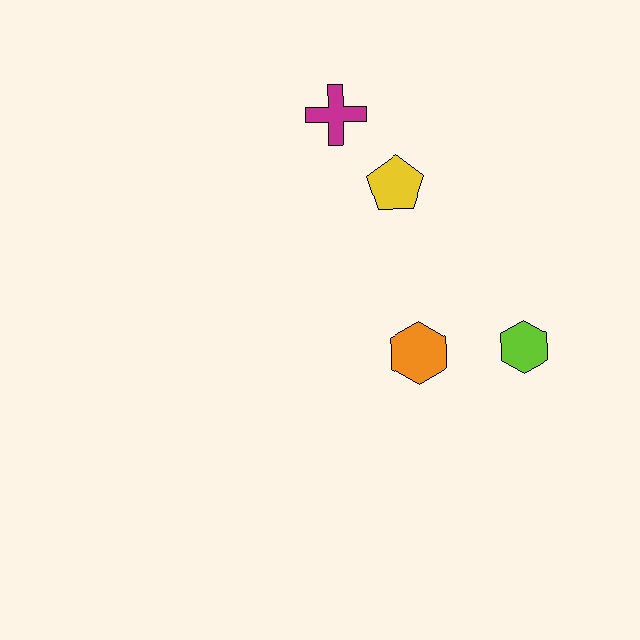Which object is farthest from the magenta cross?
The lime hexagon is farthest from the magenta cross.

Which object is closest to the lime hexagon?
The orange hexagon is closest to the lime hexagon.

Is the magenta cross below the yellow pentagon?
No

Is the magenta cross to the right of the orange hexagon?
No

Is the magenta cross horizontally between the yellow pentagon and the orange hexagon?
No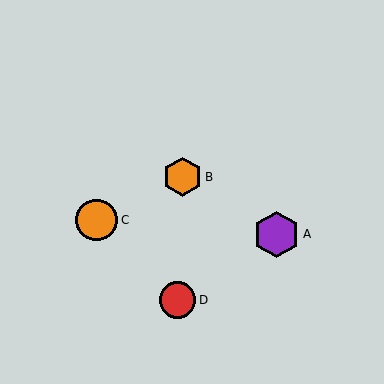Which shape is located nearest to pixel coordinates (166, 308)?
The red circle (labeled D) at (177, 300) is nearest to that location.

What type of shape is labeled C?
Shape C is an orange circle.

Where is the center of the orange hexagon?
The center of the orange hexagon is at (183, 177).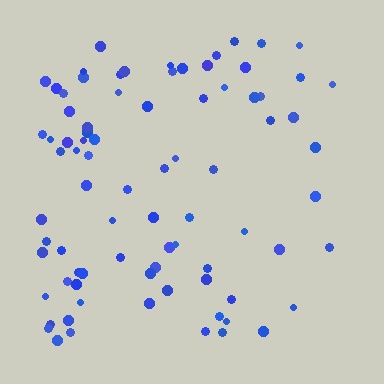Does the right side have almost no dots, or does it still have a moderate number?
Still a moderate number, just noticeably fewer than the left.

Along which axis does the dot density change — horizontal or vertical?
Horizontal.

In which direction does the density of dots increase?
From right to left, with the left side densest.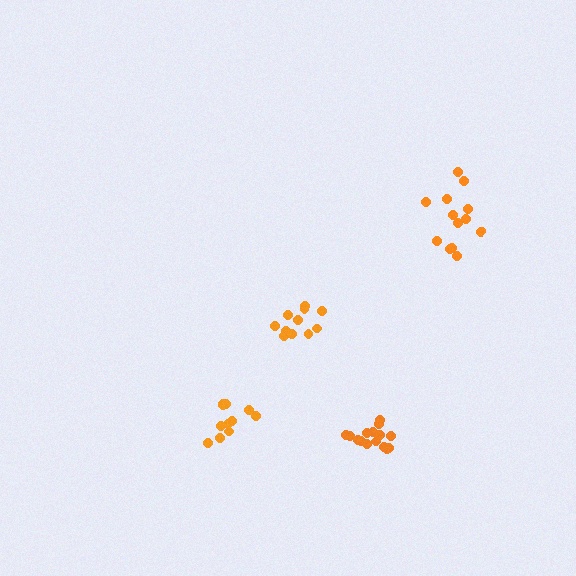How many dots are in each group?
Group 1: 13 dots, Group 2: 11 dots, Group 3: 11 dots, Group 4: 15 dots (50 total).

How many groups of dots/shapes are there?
There are 4 groups.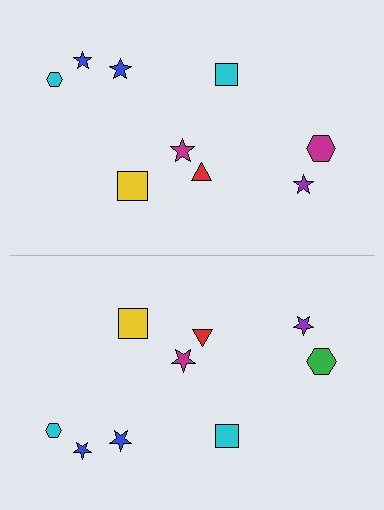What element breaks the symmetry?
The green hexagon on the bottom side breaks the symmetry — its mirror counterpart is magenta.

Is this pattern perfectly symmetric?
No, the pattern is not perfectly symmetric. The green hexagon on the bottom side breaks the symmetry — its mirror counterpart is magenta.